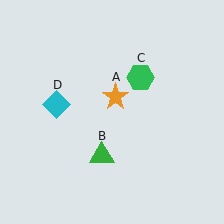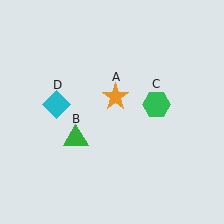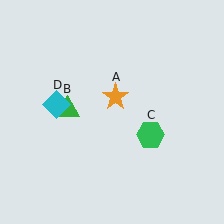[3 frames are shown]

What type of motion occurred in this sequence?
The green triangle (object B), green hexagon (object C) rotated clockwise around the center of the scene.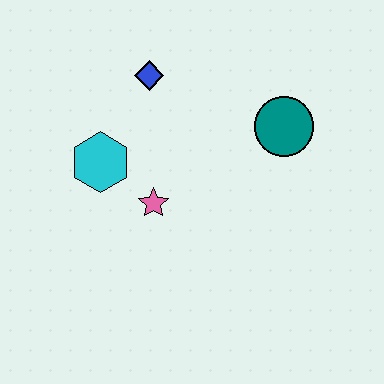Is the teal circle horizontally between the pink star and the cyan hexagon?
No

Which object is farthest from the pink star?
The teal circle is farthest from the pink star.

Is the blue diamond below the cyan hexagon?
No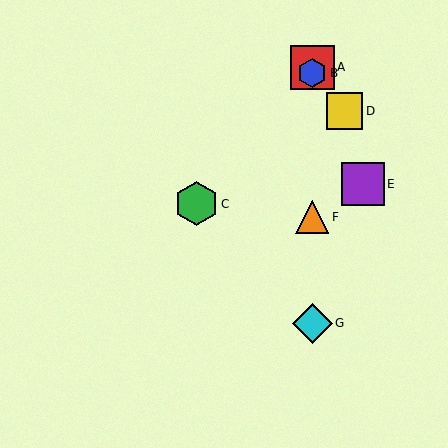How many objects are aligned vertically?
4 objects (A, B, F, G) are aligned vertically.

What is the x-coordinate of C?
Object C is at x≈197.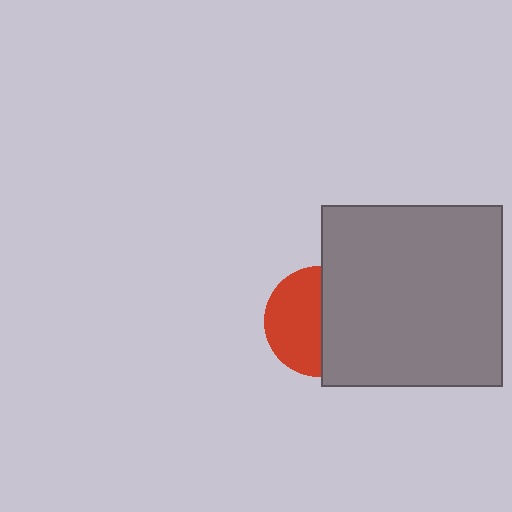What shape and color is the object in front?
The object in front is a gray square.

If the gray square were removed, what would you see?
You would see the complete red circle.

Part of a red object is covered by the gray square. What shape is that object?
It is a circle.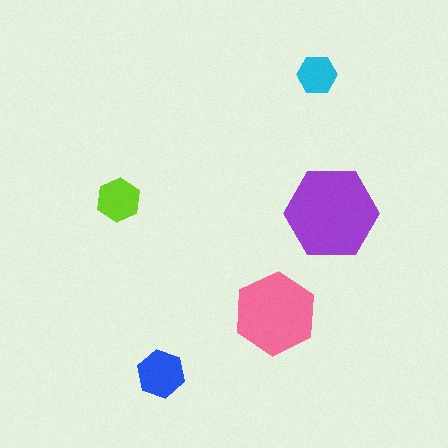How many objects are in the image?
There are 5 objects in the image.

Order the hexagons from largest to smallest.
the purple one, the pink one, the blue one, the lime one, the cyan one.